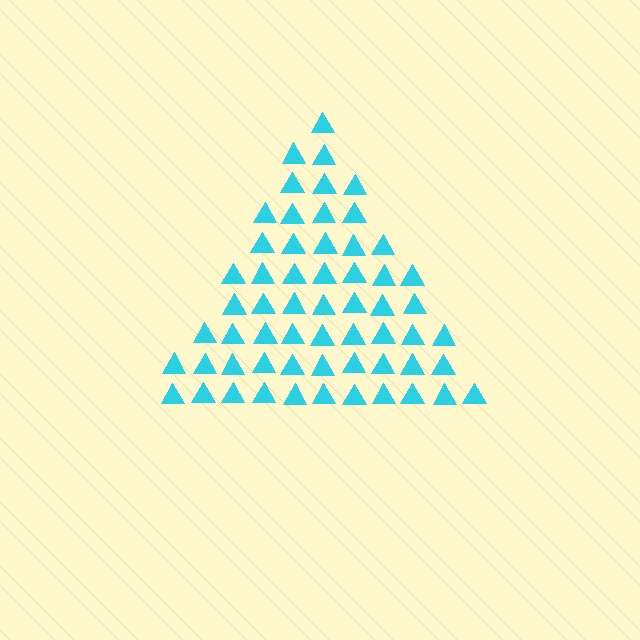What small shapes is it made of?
It is made of small triangles.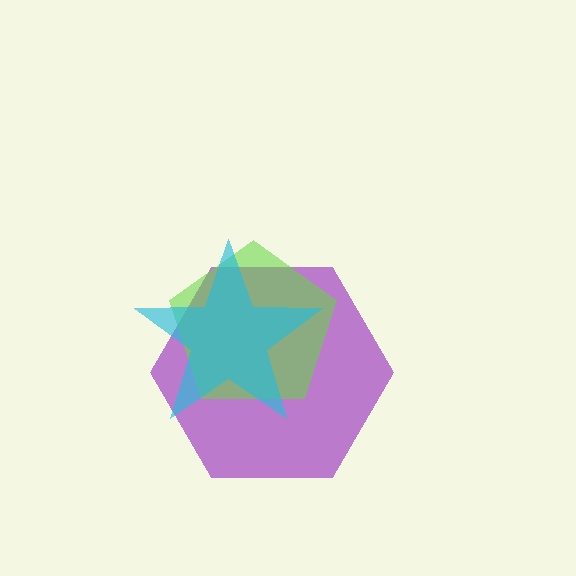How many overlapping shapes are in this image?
There are 3 overlapping shapes in the image.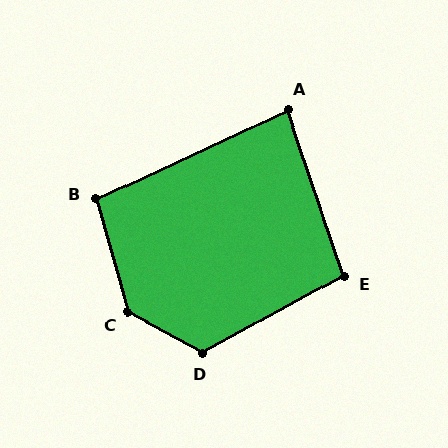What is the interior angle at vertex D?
Approximately 123 degrees (obtuse).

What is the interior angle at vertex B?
Approximately 99 degrees (obtuse).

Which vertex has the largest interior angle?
C, at approximately 134 degrees.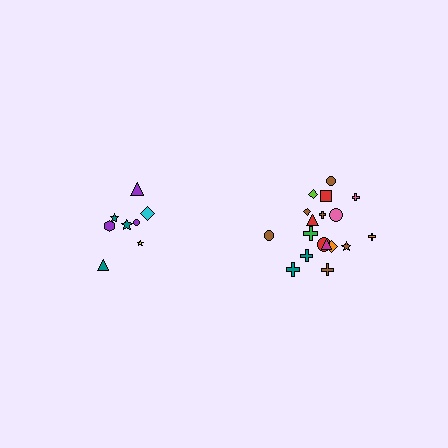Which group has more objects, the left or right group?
The right group.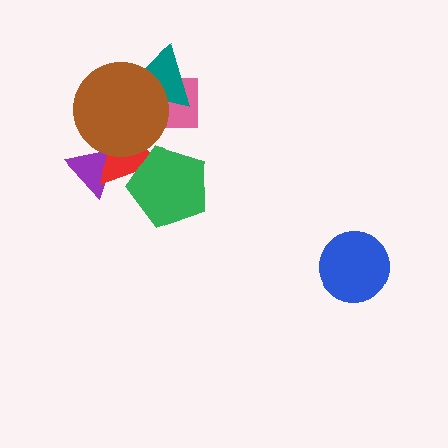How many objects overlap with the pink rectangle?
3 objects overlap with the pink rectangle.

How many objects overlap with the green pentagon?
1 object overlaps with the green pentagon.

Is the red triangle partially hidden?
Yes, it is partially covered by another shape.